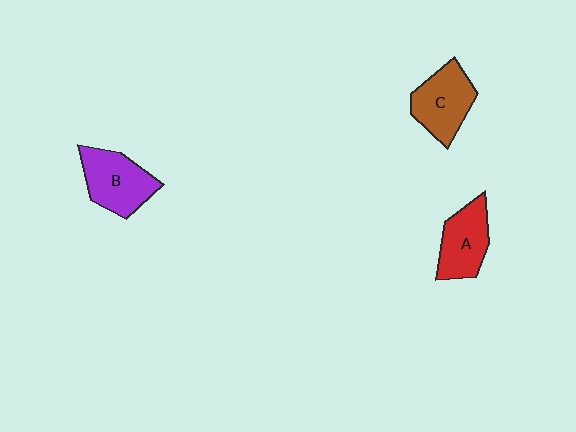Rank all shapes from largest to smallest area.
From largest to smallest: B (purple), C (brown), A (red).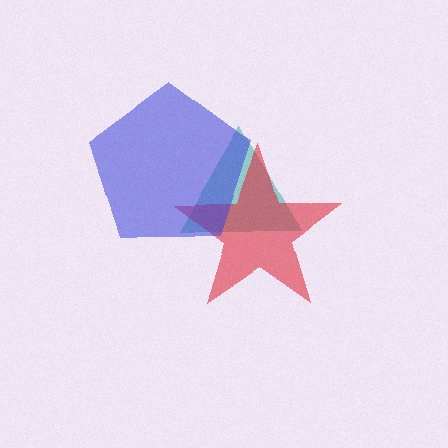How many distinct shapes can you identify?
There are 3 distinct shapes: a teal triangle, a red star, a blue pentagon.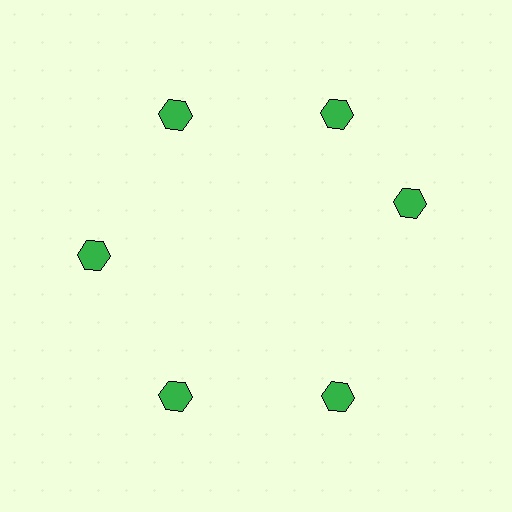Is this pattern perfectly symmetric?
No. The 6 green hexagons are arranged in a ring, but one element near the 3 o'clock position is rotated out of alignment along the ring, breaking the 6-fold rotational symmetry.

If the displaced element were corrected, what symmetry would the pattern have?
It would have 6-fold rotational symmetry — the pattern would map onto itself every 60 degrees.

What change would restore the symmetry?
The symmetry would be restored by rotating it back into even spacing with its neighbors so that all 6 hexagons sit at equal angles and equal distance from the center.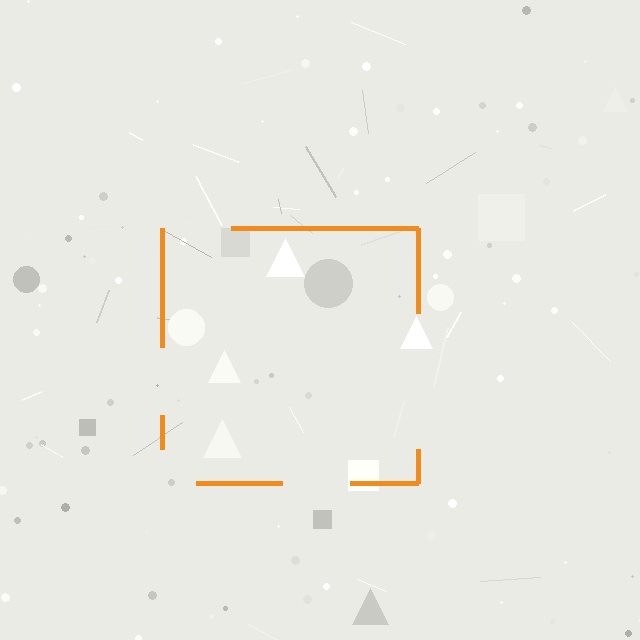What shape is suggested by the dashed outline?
The dashed outline suggests a square.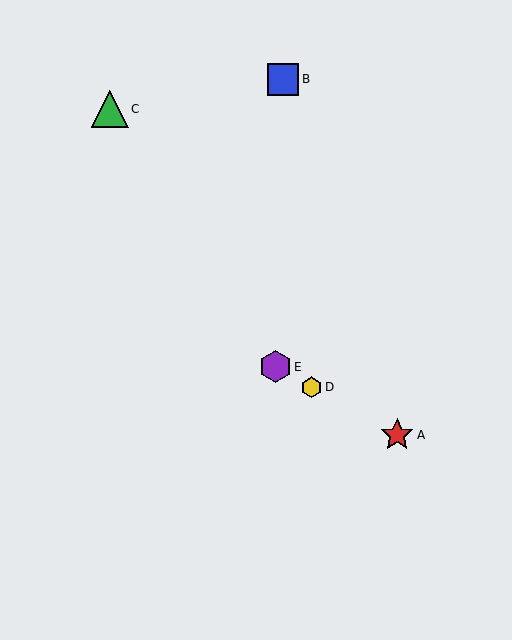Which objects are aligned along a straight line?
Objects A, D, E are aligned along a straight line.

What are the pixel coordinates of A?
Object A is at (397, 435).